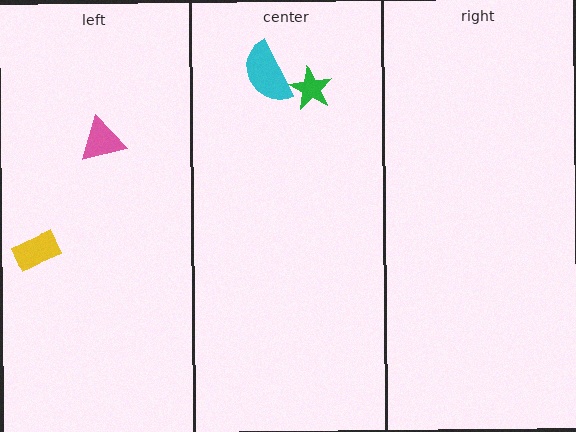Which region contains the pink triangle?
The left region.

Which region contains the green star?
The center region.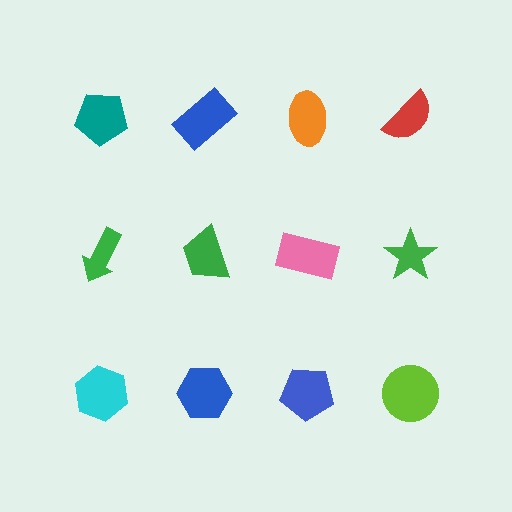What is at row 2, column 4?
A green star.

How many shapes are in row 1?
4 shapes.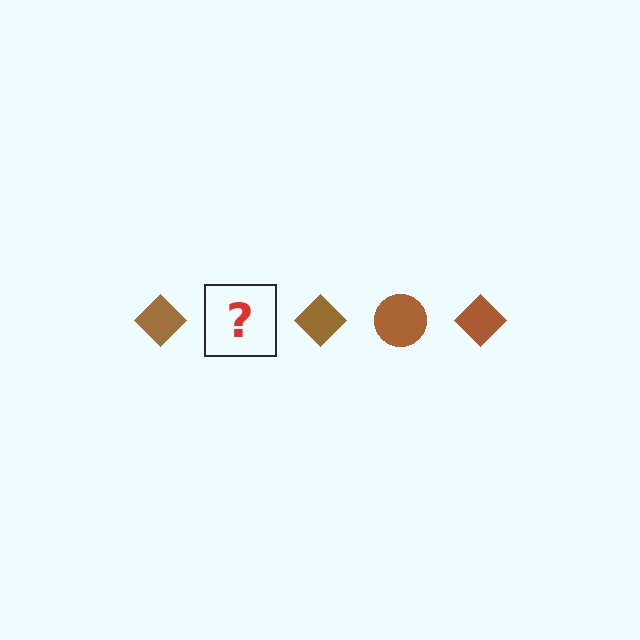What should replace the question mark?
The question mark should be replaced with a brown circle.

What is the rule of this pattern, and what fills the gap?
The rule is that the pattern cycles through diamond, circle shapes in brown. The gap should be filled with a brown circle.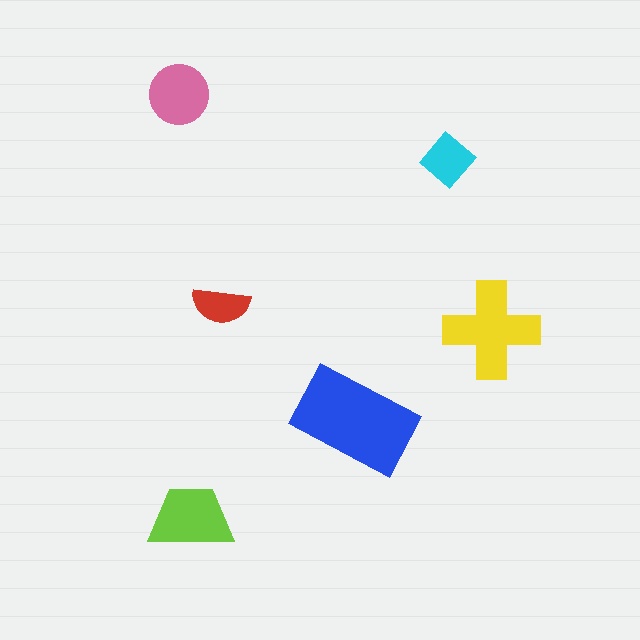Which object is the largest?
The blue rectangle.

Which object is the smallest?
The red semicircle.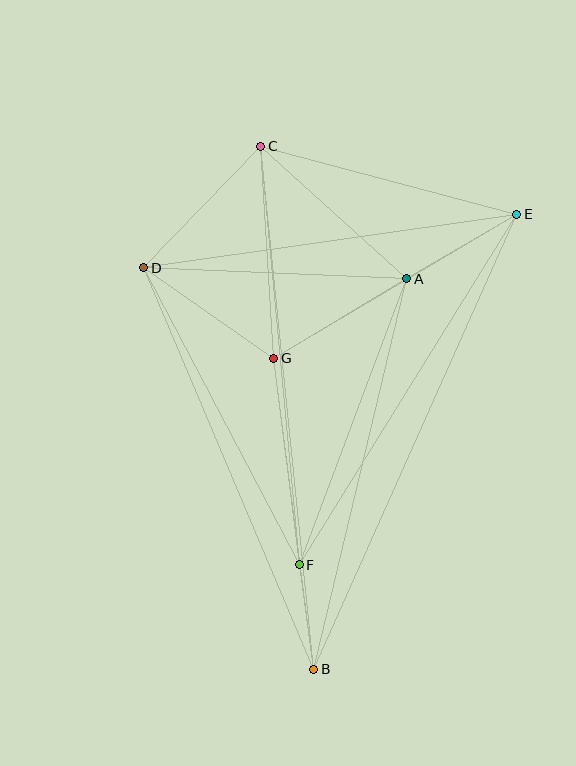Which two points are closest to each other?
Points B and F are closest to each other.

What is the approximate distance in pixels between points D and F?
The distance between D and F is approximately 335 pixels.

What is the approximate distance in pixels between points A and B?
The distance between A and B is approximately 402 pixels.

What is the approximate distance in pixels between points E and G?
The distance between E and G is approximately 283 pixels.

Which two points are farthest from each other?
Points B and C are farthest from each other.